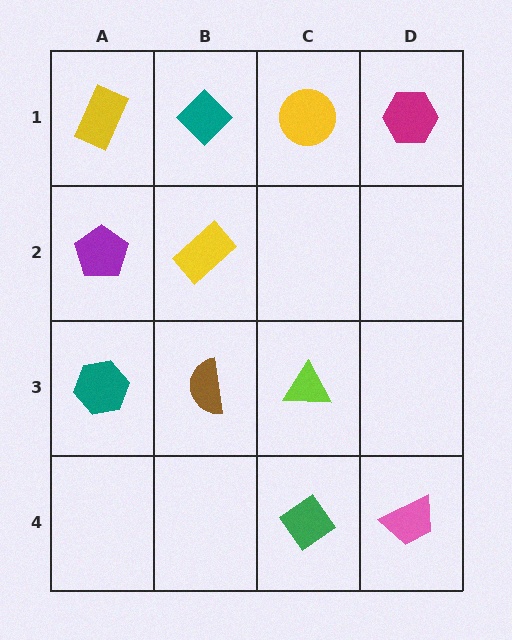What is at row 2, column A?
A purple pentagon.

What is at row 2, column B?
A yellow rectangle.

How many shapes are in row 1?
4 shapes.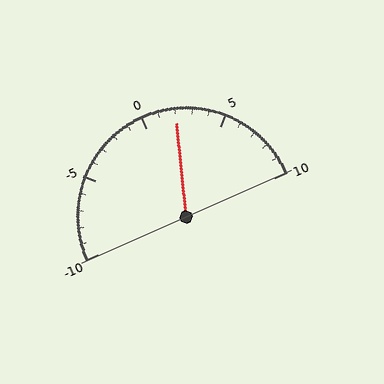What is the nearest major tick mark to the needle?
The nearest major tick mark is 0.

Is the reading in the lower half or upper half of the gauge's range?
The reading is in the upper half of the range (-10 to 10).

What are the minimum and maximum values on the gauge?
The gauge ranges from -10 to 10.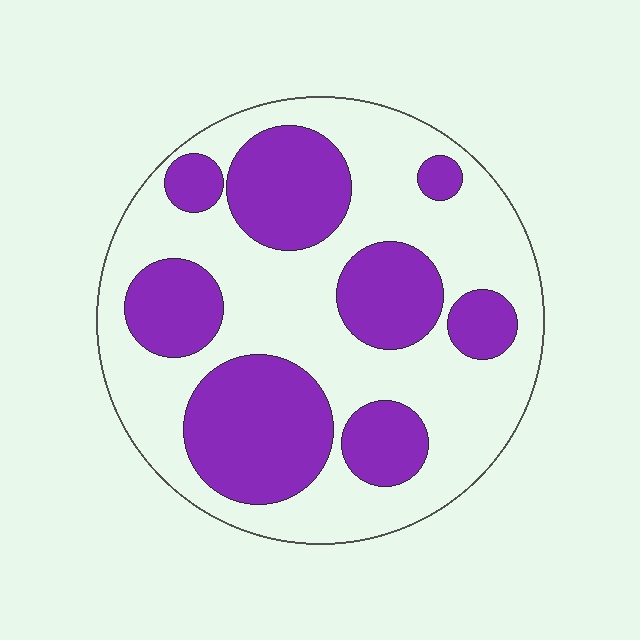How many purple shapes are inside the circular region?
8.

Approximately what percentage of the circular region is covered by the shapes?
Approximately 40%.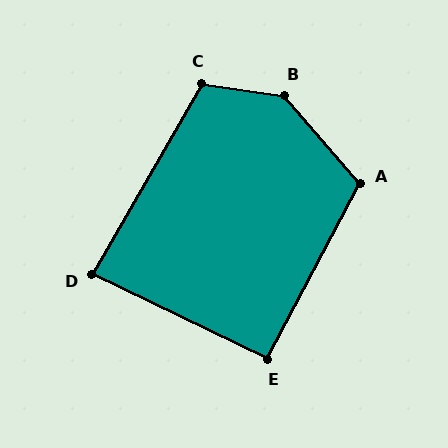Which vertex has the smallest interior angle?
D, at approximately 86 degrees.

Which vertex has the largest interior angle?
B, at approximately 139 degrees.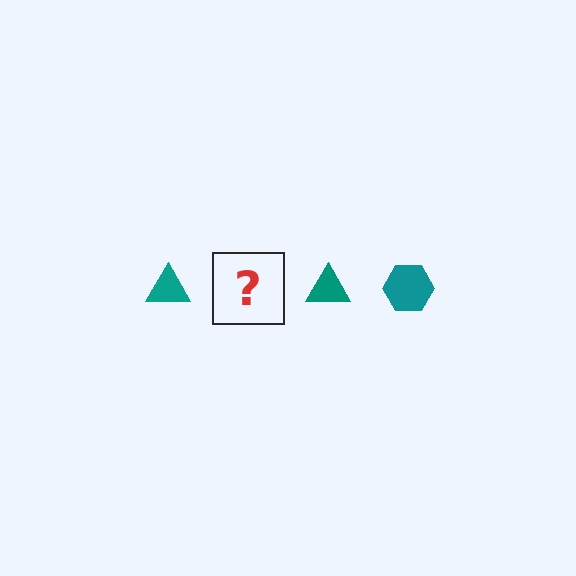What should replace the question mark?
The question mark should be replaced with a teal hexagon.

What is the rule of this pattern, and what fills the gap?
The rule is that the pattern cycles through triangle, hexagon shapes in teal. The gap should be filled with a teal hexagon.